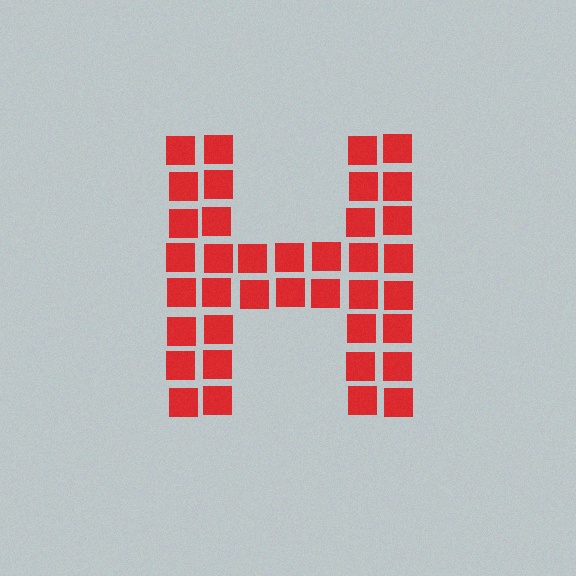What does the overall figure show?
The overall figure shows the letter H.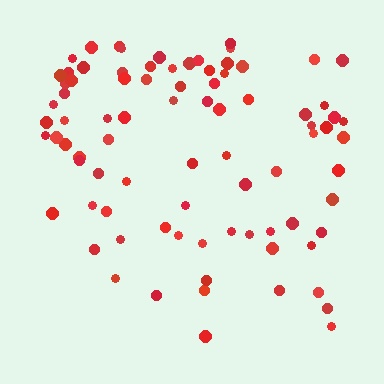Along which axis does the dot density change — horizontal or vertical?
Vertical.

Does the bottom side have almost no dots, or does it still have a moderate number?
Still a moderate number, just noticeably fewer than the top.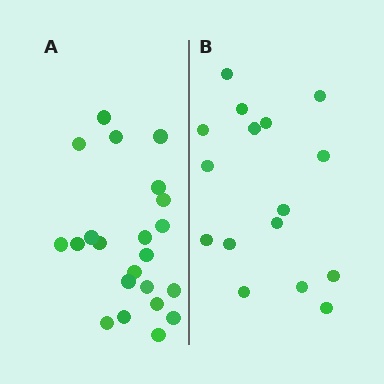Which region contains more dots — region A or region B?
Region A (the left region) has more dots.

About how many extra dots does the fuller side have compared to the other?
Region A has about 6 more dots than region B.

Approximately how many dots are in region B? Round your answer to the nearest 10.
About 20 dots. (The exact count is 16, which rounds to 20.)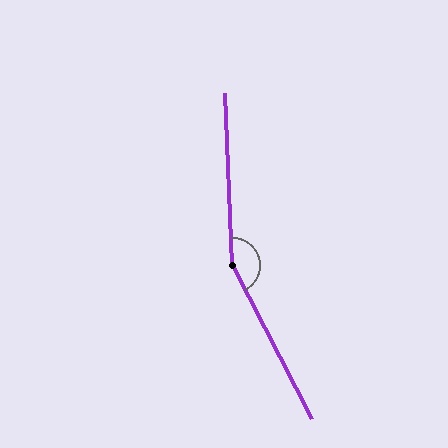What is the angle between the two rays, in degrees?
Approximately 155 degrees.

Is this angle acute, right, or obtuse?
It is obtuse.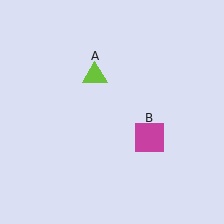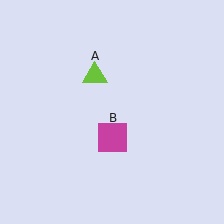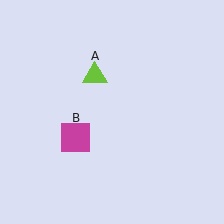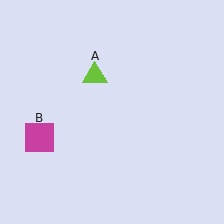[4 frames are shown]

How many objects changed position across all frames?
1 object changed position: magenta square (object B).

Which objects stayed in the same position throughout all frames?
Lime triangle (object A) remained stationary.